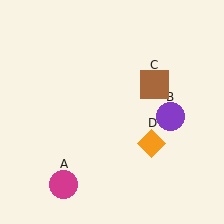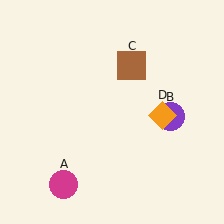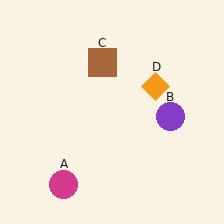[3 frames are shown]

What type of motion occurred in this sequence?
The brown square (object C), orange diamond (object D) rotated counterclockwise around the center of the scene.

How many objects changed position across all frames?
2 objects changed position: brown square (object C), orange diamond (object D).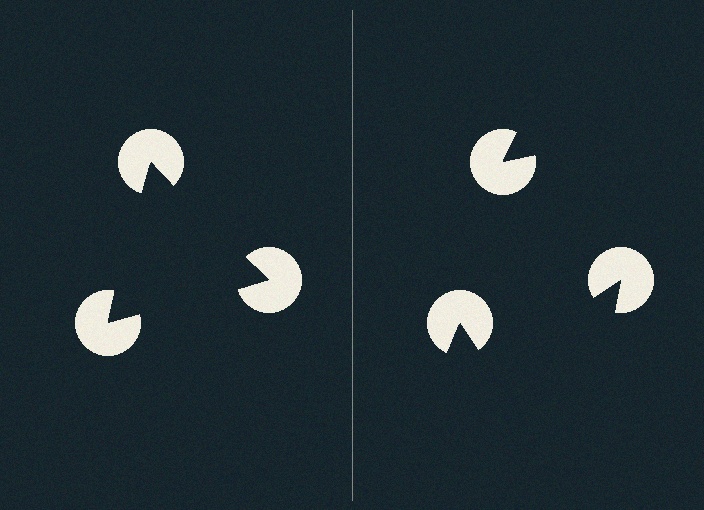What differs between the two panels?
The pac-man discs are positioned identically on both sides; only the wedge orientations differ. On the left they align to a triangle; on the right they are misaligned.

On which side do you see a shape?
An illusory triangle appears on the left side. On the right side the wedge cuts are rotated, so no coherent shape forms.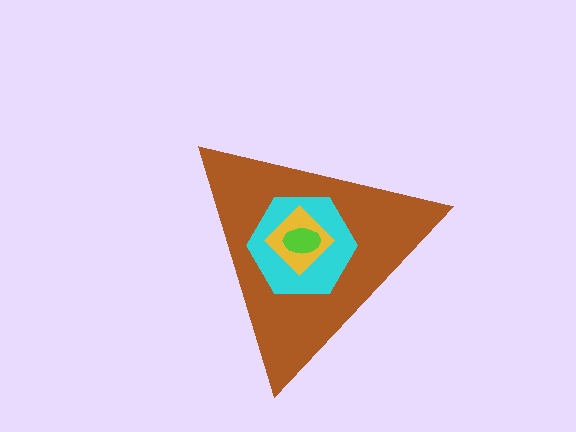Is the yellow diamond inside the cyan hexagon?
Yes.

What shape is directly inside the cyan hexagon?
The yellow diamond.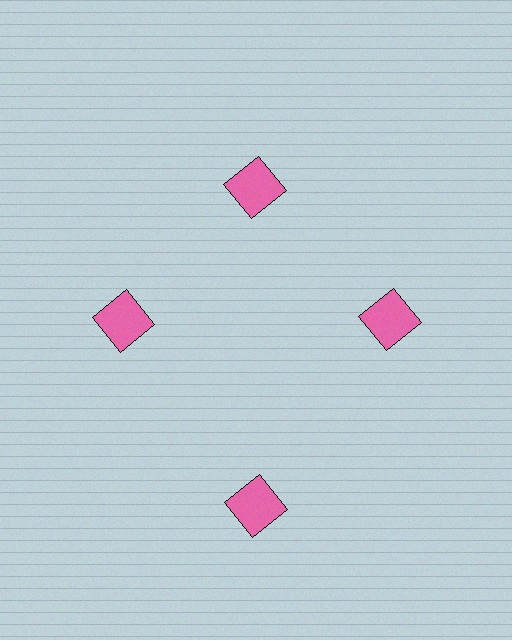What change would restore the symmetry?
The symmetry would be restored by moving it inward, back onto the ring so that all 4 squares sit at equal angles and equal distance from the center.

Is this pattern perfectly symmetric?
No. The 4 pink squares are arranged in a ring, but one element near the 6 o'clock position is pushed outward from the center, breaking the 4-fold rotational symmetry.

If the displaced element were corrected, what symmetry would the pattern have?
It would have 4-fold rotational symmetry — the pattern would map onto itself every 90 degrees.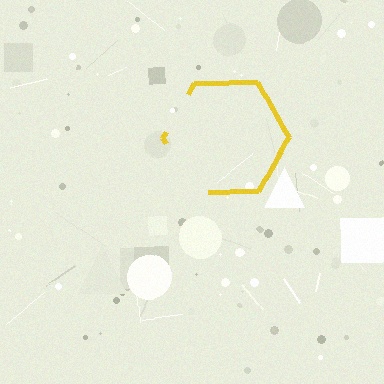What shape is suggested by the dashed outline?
The dashed outline suggests a hexagon.